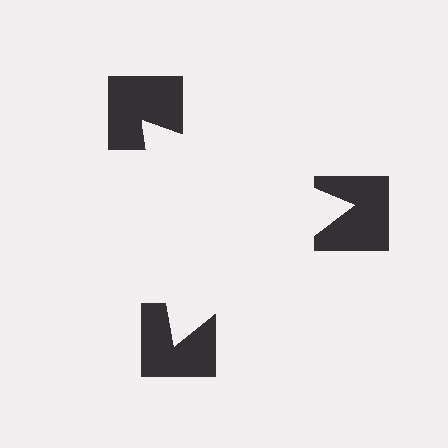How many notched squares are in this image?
There are 3 — one at each vertex of the illusory triangle.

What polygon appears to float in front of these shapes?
An illusory triangle — its edges are inferred from the aligned wedge cuts in the notched squares, not physically drawn.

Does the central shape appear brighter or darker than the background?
It typically appears slightly brighter than the background, even though no actual brightness change is drawn.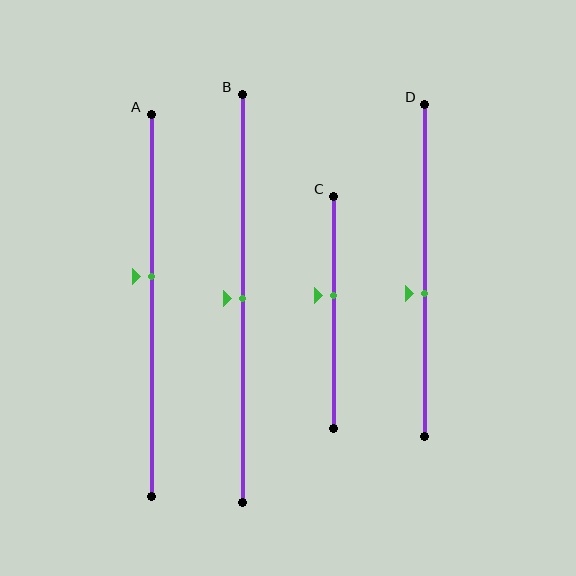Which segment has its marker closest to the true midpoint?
Segment B has its marker closest to the true midpoint.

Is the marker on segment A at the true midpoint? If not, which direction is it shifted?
No, the marker on segment A is shifted upward by about 7% of the segment length.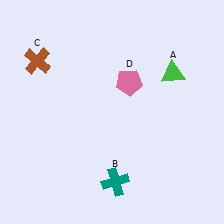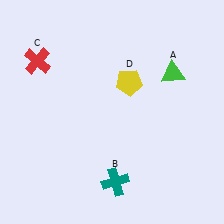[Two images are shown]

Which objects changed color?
C changed from brown to red. D changed from pink to yellow.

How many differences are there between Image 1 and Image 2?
There are 2 differences between the two images.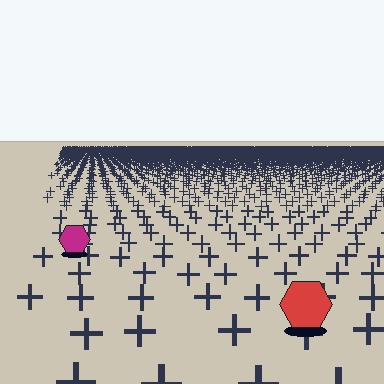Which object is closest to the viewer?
The red hexagon is closest. The texture marks near it are larger and more spread out.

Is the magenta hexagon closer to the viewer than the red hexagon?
No. The red hexagon is closer — you can tell from the texture gradient: the ground texture is coarser near it.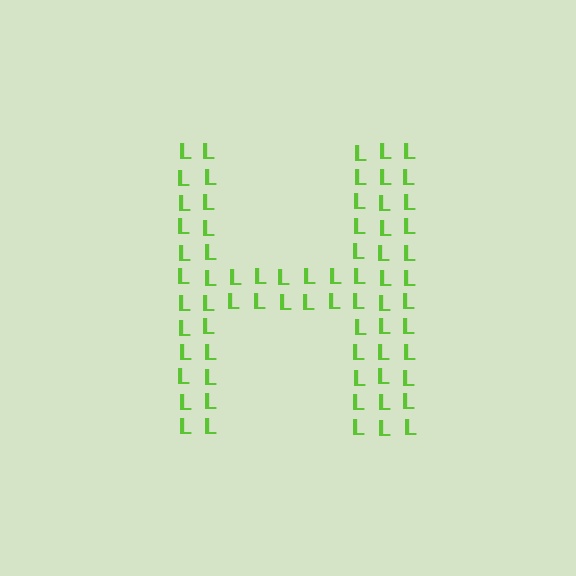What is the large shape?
The large shape is the letter H.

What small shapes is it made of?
It is made of small letter L's.